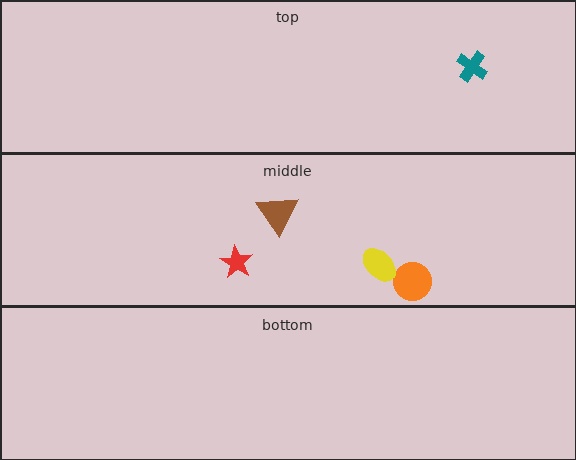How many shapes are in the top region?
1.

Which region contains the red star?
The middle region.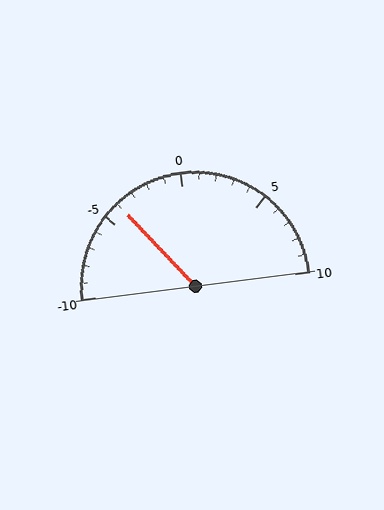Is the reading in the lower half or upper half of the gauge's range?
The reading is in the lower half of the range (-10 to 10).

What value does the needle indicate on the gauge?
The needle indicates approximately -4.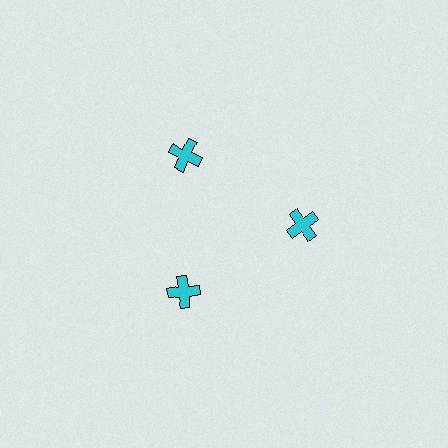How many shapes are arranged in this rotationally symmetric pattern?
There are 3 shapes, arranged in 3 groups of 1.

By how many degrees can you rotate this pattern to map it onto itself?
The pattern maps onto itself every 120 degrees of rotation.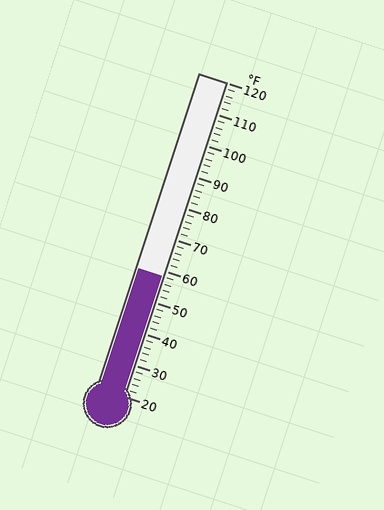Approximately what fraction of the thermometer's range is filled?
The thermometer is filled to approximately 40% of its range.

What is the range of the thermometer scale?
The thermometer scale ranges from 20°F to 120°F.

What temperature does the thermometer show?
The thermometer shows approximately 58°F.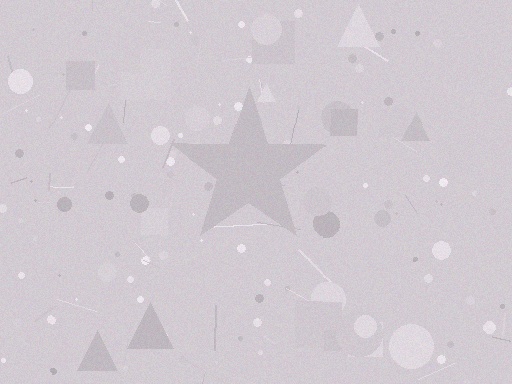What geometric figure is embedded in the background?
A star is embedded in the background.